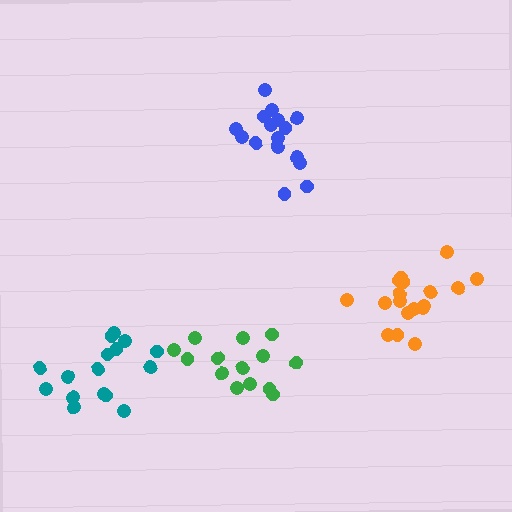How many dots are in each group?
Group 1: 18 dots, Group 2: 16 dots, Group 3: 14 dots, Group 4: 16 dots (64 total).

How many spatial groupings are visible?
There are 4 spatial groupings.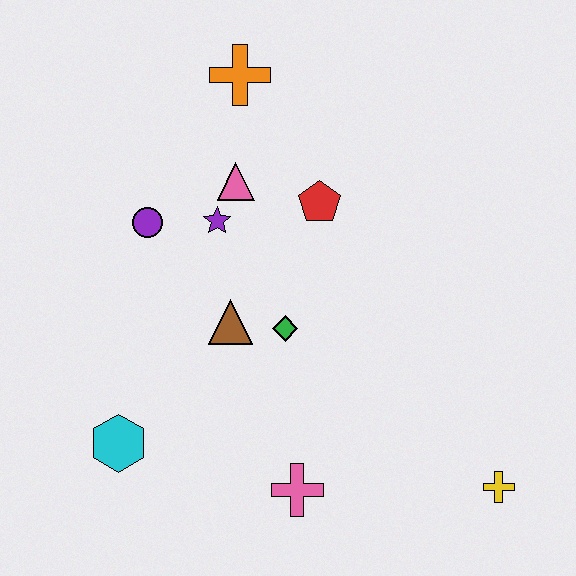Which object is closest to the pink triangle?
The purple star is closest to the pink triangle.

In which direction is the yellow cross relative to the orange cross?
The yellow cross is below the orange cross.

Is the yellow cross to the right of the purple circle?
Yes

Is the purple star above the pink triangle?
No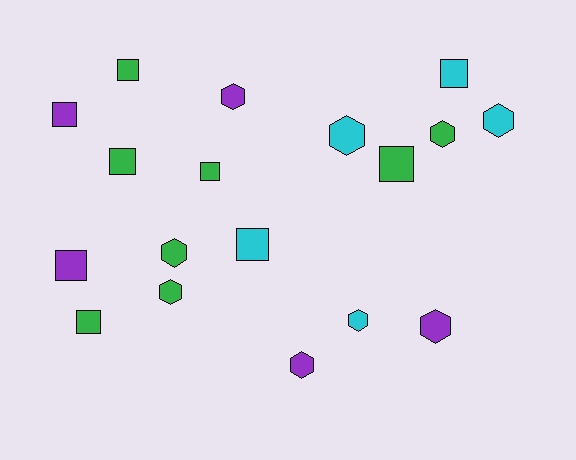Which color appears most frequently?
Green, with 8 objects.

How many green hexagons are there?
There are 3 green hexagons.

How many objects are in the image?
There are 18 objects.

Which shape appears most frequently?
Hexagon, with 9 objects.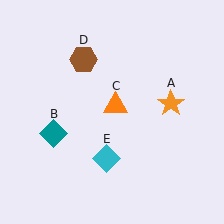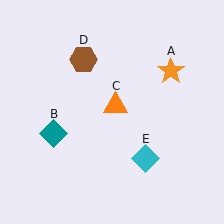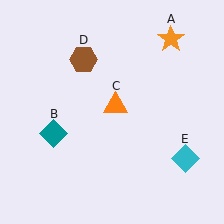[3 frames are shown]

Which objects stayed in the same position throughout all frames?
Teal diamond (object B) and orange triangle (object C) and brown hexagon (object D) remained stationary.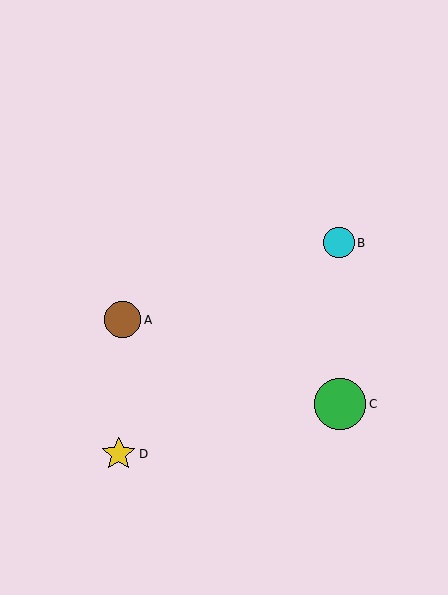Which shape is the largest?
The green circle (labeled C) is the largest.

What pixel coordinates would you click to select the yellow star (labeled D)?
Click at (119, 454) to select the yellow star D.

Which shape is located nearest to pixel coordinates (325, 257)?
The cyan circle (labeled B) at (339, 243) is nearest to that location.